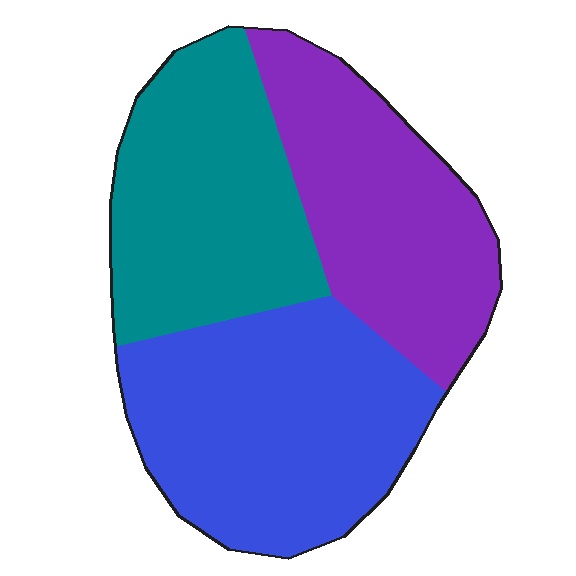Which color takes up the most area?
Blue, at roughly 40%.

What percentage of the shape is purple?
Purple takes up between a sixth and a third of the shape.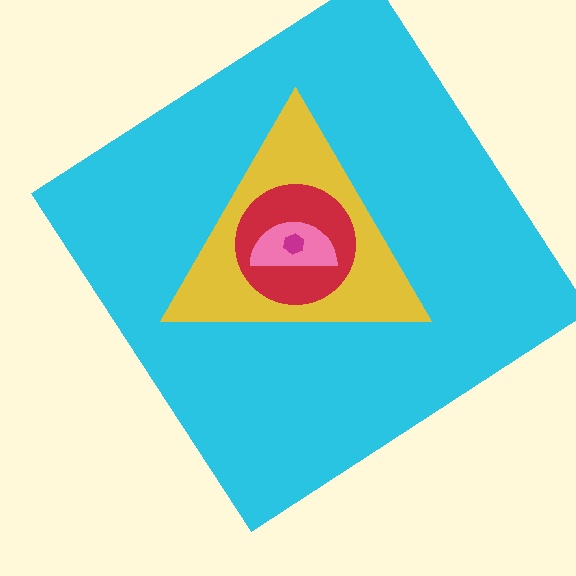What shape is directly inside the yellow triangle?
The red circle.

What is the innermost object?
The magenta hexagon.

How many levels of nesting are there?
5.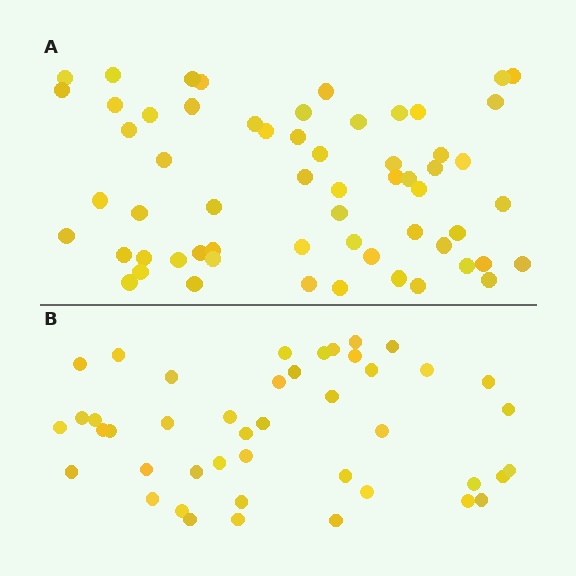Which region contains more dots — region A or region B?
Region A (the top region) has more dots.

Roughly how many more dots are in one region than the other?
Region A has approximately 15 more dots than region B.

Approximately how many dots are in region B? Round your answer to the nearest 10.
About 40 dots. (The exact count is 44, which rounds to 40.)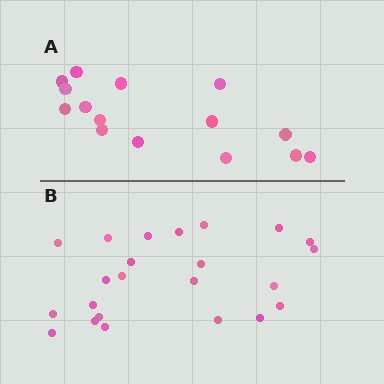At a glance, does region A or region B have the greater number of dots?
Region B (the bottom region) has more dots.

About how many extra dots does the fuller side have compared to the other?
Region B has roughly 8 or so more dots than region A.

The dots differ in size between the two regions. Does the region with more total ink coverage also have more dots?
No. Region A has more total ink coverage because its dots are larger, but region B actually contains more individual dots. Total area can be misleading — the number of items is what matters here.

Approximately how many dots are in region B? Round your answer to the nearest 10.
About 20 dots. (The exact count is 23, which rounds to 20.)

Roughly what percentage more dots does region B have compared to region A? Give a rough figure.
About 55% more.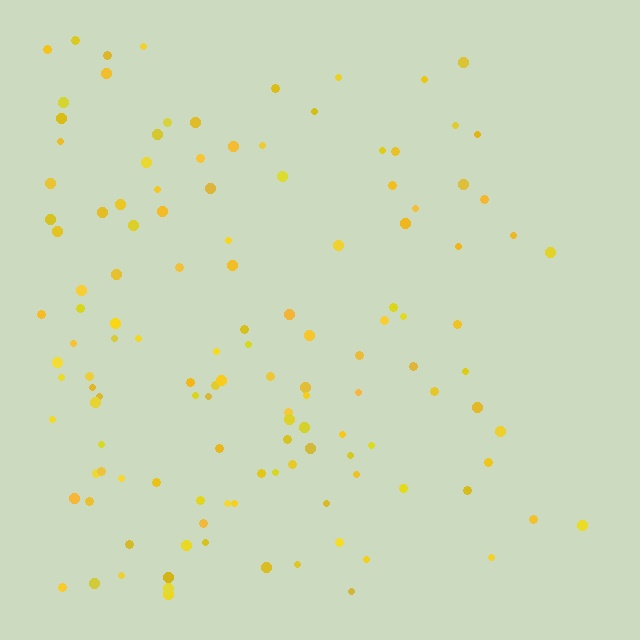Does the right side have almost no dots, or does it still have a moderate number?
Still a moderate number, just noticeably fewer than the left.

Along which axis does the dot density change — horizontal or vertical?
Horizontal.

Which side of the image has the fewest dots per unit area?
The right.